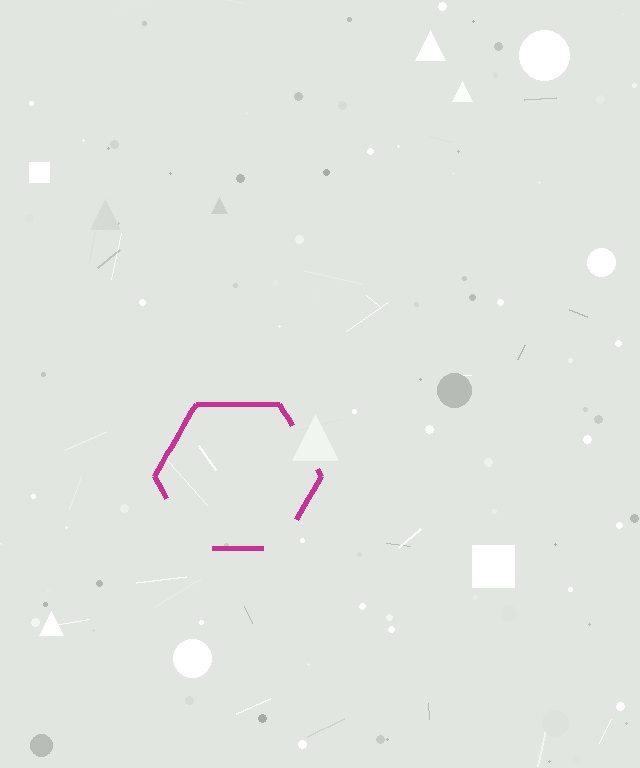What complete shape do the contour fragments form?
The contour fragments form a hexagon.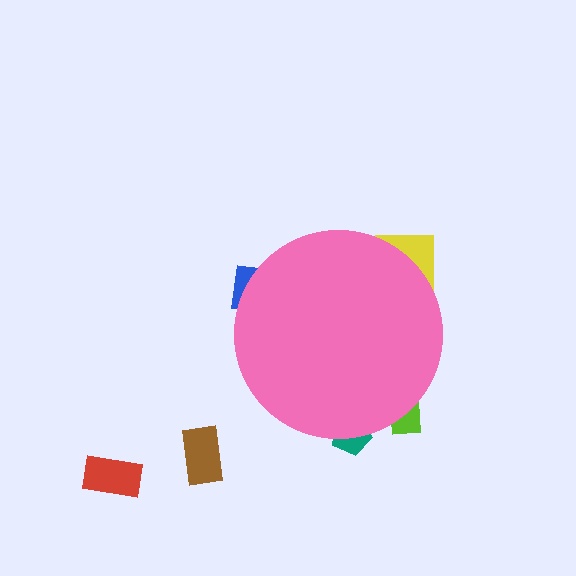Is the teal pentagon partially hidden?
Yes, the teal pentagon is partially hidden behind the pink circle.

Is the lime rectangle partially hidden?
Yes, the lime rectangle is partially hidden behind the pink circle.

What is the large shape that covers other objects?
A pink circle.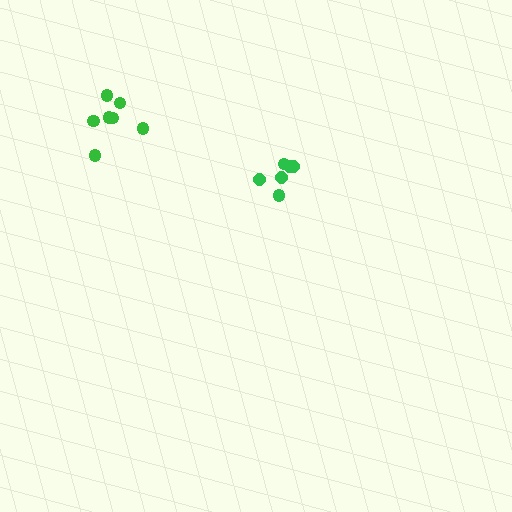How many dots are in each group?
Group 1: 6 dots, Group 2: 7 dots (13 total).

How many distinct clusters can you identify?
There are 2 distinct clusters.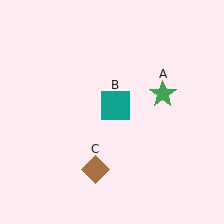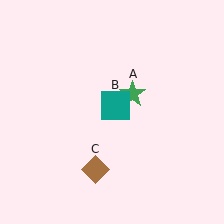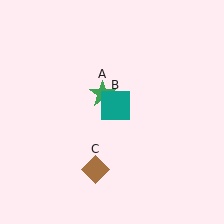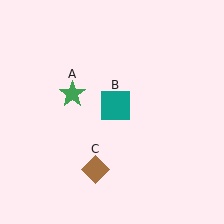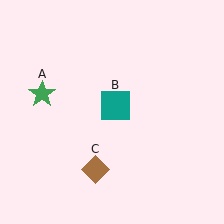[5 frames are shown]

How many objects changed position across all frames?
1 object changed position: green star (object A).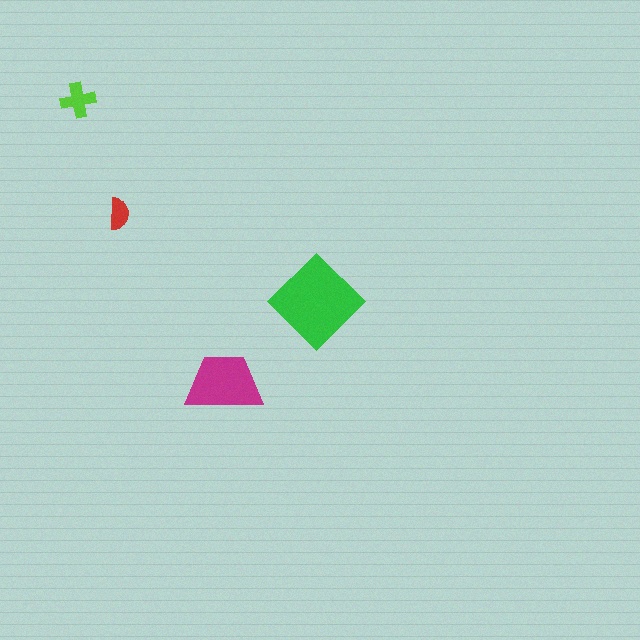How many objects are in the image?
There are 4 objects in the image.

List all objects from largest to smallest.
The green diamond, the magenta trapezoid, the lime cross, the red semicircle.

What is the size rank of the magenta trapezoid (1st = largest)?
2nd.